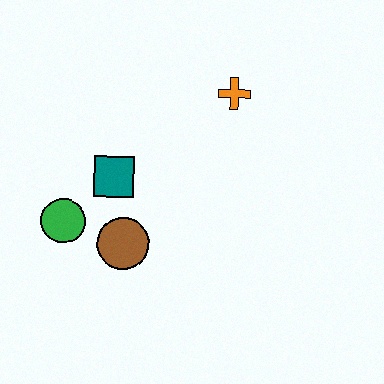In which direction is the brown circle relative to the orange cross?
The brown circle is below the orange cross.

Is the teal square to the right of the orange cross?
No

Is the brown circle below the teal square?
Yes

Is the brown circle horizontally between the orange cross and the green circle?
Yes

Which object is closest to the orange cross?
The teal square is closest to the orange cross.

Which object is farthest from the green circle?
The orange cross is farthest from the green circle.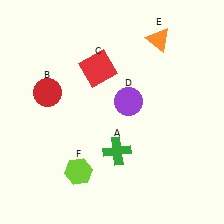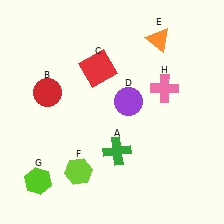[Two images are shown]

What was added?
A lime hexagon (G), a pink cross (H) were added in Image 2.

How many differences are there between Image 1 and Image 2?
There are 2 differences between the two images.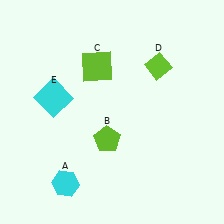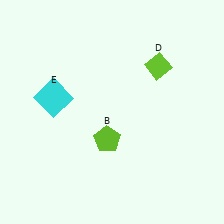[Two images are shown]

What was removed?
The cyan hexagon (A), the lime square (C) were removed in Image 2.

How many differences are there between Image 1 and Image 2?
There are 2 differences between the two images.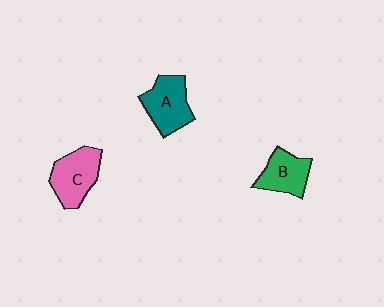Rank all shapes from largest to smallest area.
From largest to smallest: C (pink), A (teal), B (green).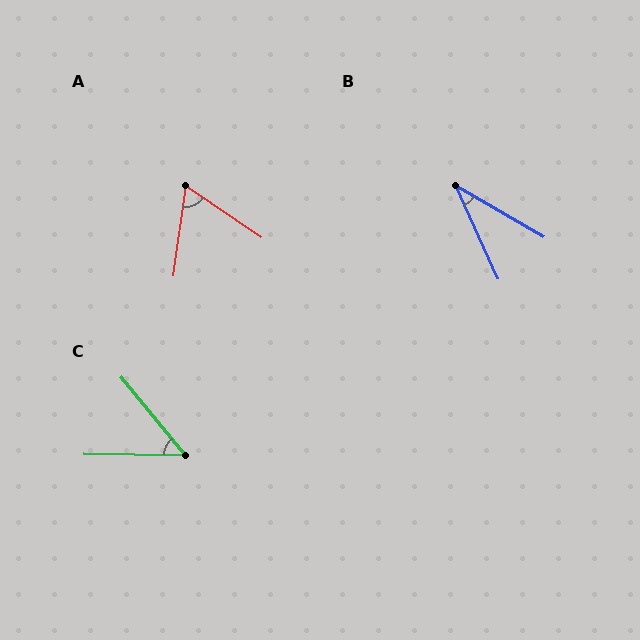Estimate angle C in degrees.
Approximately 50 degrees.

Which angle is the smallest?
B, at approximately 35 degrees.